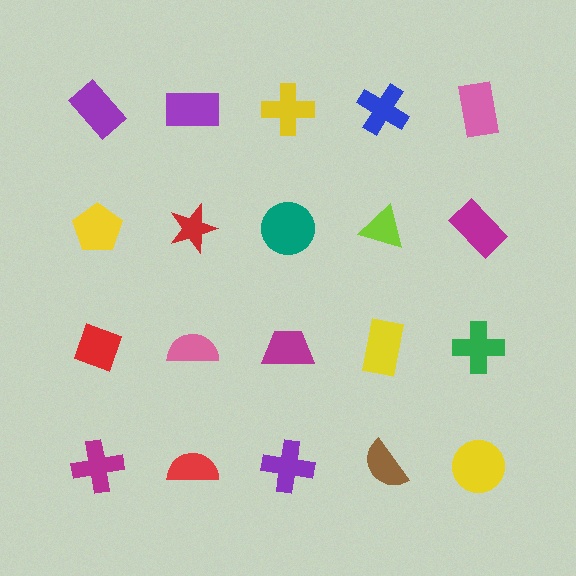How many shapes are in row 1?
5 shapes.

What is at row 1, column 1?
A purple rectangle.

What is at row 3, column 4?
A yellow rectangle.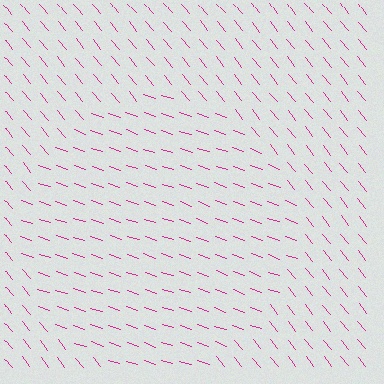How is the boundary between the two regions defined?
The boundary is defined purely by a change in line orientation (approximately 32 degrees difference). All lines are the same color and thickness.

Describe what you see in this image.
The image is filled with small magenta line segments. A circle region in the image has lines oriented differently from the surrounding lines, creating a visible texture boundary.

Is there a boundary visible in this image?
Yes, there is a texture boundary formed by a change in line orientation.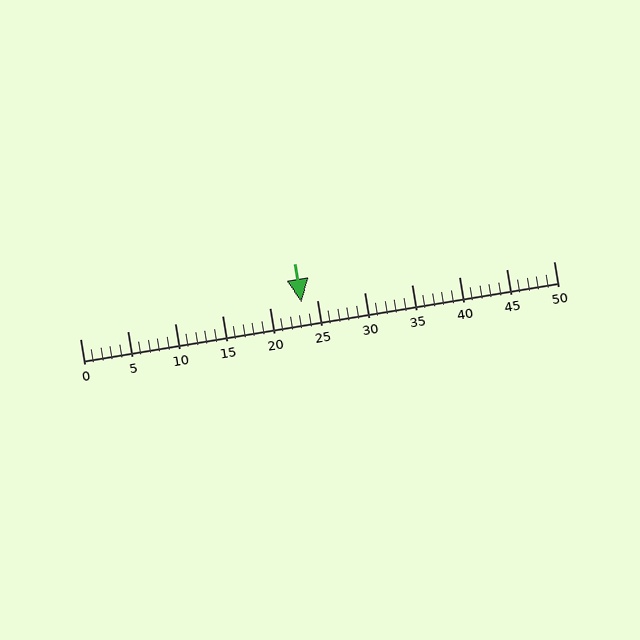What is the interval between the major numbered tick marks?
The major tick marks are spaced 5 units apart.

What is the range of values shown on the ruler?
The ruler shows values from 0 to 50.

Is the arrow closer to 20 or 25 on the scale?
The arrow is closer to 25.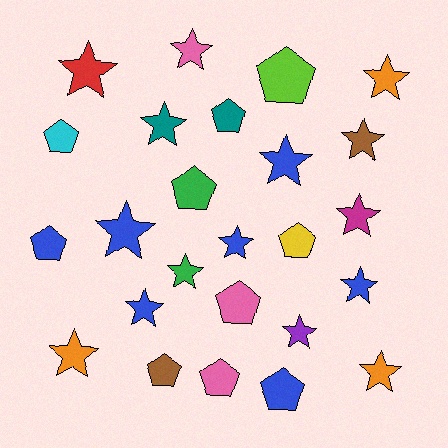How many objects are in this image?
There are 25 objects.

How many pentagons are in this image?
There are 10 pentagons.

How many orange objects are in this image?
There are 3 orange objects.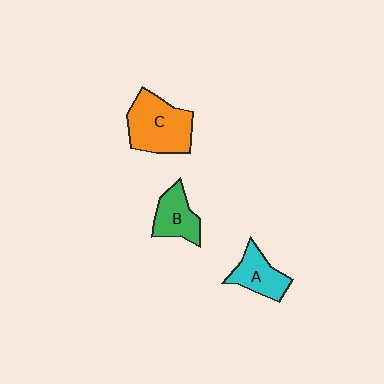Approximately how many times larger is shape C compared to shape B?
Approximately 1.7 times.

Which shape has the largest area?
Shape C (orange).